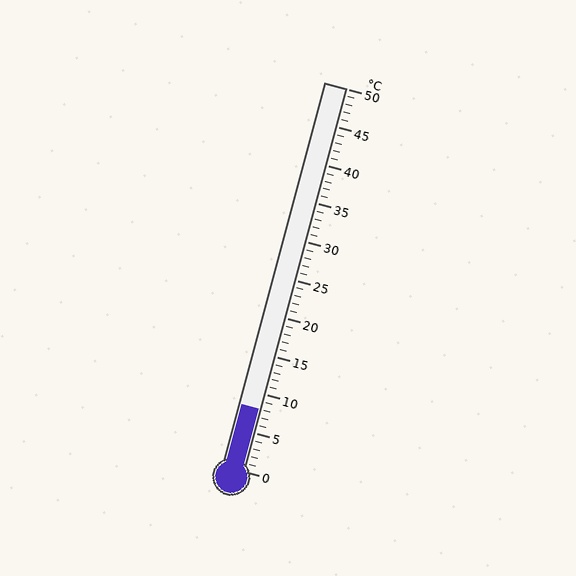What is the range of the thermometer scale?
The thermometer scale ranges from 0°C to 50°C.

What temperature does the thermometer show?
The thermometer shows approximately 8°C.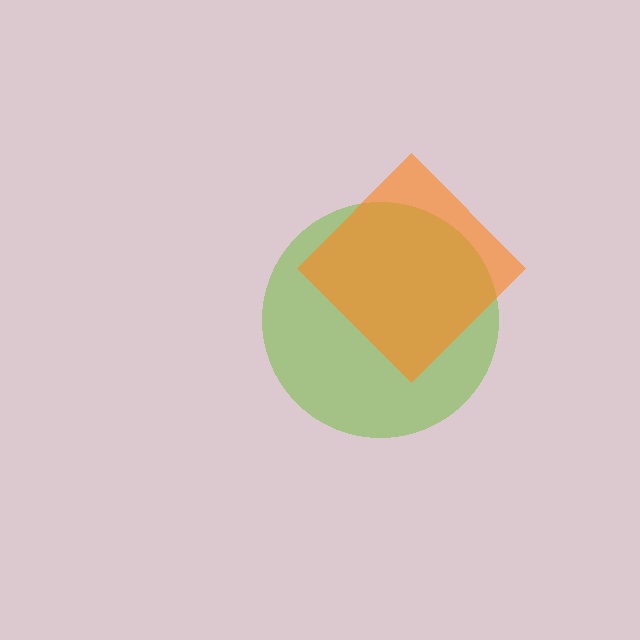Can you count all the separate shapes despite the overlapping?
Yes, there are 2 separate shapes.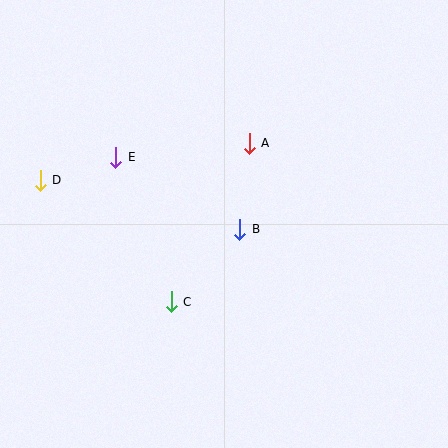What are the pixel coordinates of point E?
Point E is at (116, 157).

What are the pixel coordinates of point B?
Point B is at (240, 229).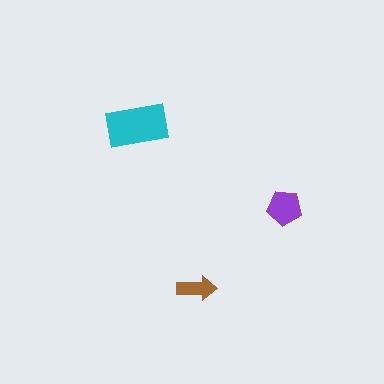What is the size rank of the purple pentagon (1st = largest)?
2nd.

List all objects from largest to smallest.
The cyan rectangle, the purple pentagon, the brown arrow.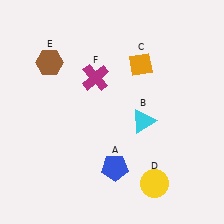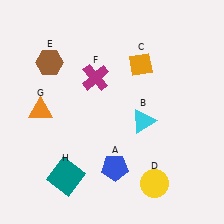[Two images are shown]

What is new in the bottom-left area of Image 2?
A teal square (H) was added in the bottom-left area of Image 2.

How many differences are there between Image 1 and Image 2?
There are 2 differences between the two images.